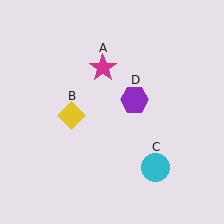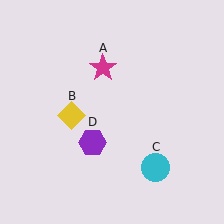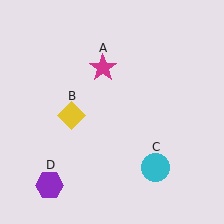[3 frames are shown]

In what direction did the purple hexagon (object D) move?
The purple hexagon (object D) moved down and to the left.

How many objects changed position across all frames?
1 object changed position: purple hexagon (object D).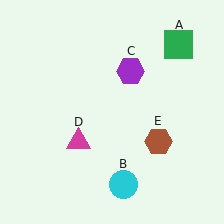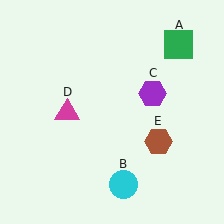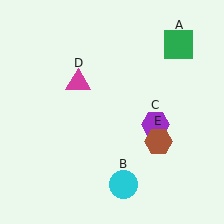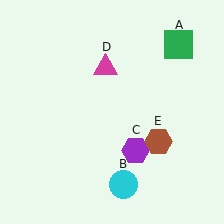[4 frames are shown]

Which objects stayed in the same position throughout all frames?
Green square (object A) and cyan circle (object B) and brown hexagon (object E) remained stationary.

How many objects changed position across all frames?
2 objects changed position: purple hexagon (object C), magenta triangle (object D).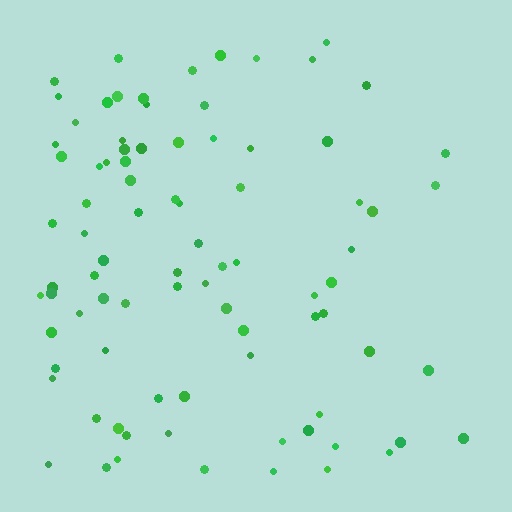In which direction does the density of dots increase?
From right to left, with the left side densest.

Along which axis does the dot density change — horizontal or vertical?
Horizontal.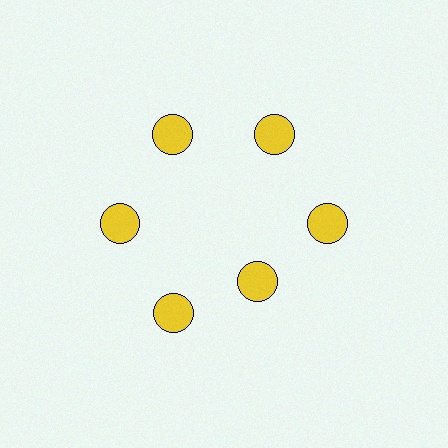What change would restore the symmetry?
The symmetry would be restored by moving it outward, back onto the ring so that all 6 circles sit at equal angles and equal distance from the center.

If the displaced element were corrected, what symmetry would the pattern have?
It would have 6-fold rotational symmetry — the pattern would map onto itself every 60 degrees.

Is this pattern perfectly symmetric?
No. The 6 yellow circles are arranged in a ring, but one element near the 5 o'clock position is pulled inward toward the center, breaking the 6-fold rotational symmetry.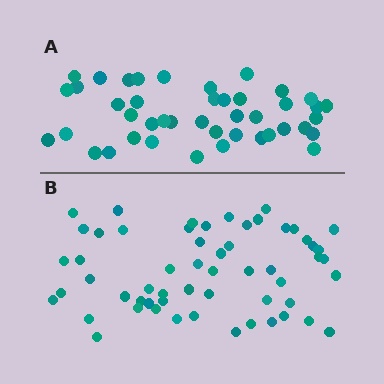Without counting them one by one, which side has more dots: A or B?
Region B (the bottom region) has more dots.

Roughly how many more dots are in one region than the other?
Region B has approximately 15 more dots than region A.